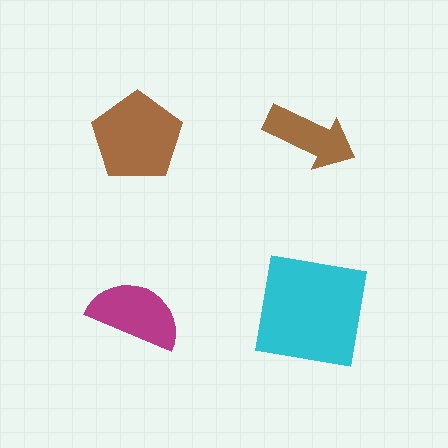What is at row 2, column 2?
A cyan square.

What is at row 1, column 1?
A brown pentagon.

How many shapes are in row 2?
2 shapes.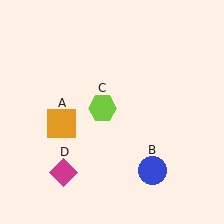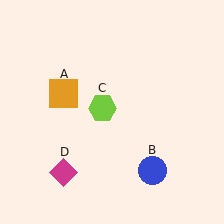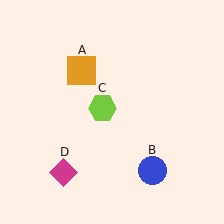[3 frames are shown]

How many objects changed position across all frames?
1 object changed position: orange square (object A).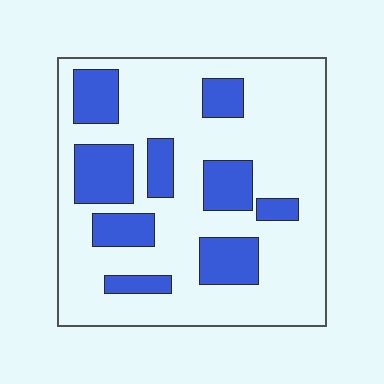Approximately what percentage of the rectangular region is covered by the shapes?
Approximately 25%.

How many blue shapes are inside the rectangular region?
9.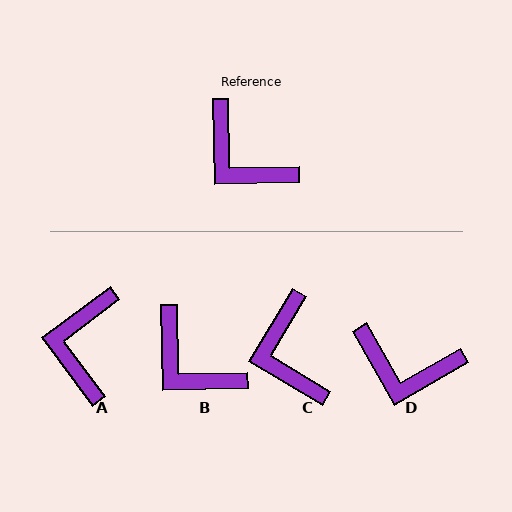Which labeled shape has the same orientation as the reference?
B.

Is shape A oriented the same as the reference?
No, it is off by about 54 degrees.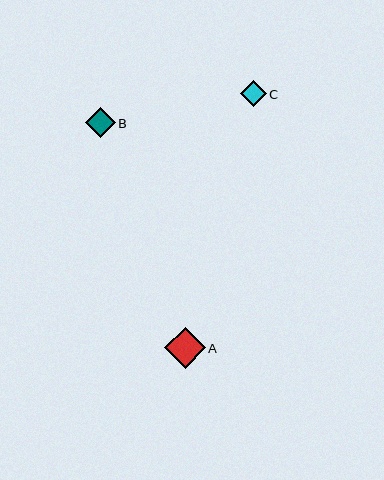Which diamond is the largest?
Diamond A is the largest with a size of approximately 40 pixels.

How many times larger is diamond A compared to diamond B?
Diamond A is approximately 1.4 times the size of diamond B.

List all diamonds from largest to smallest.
From largest to smallest: A, B, C.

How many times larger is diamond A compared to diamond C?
Diamond A is approximately 1.6 times the size of diamond C.